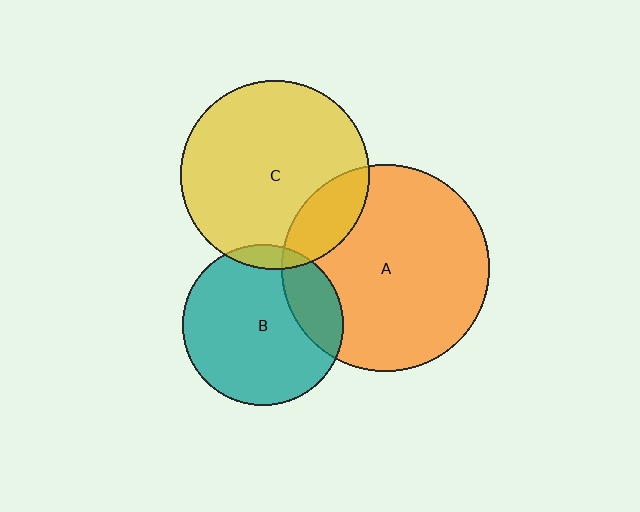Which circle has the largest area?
Circle A (orange).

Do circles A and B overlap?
Yes.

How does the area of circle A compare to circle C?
Approximately 1.2 times.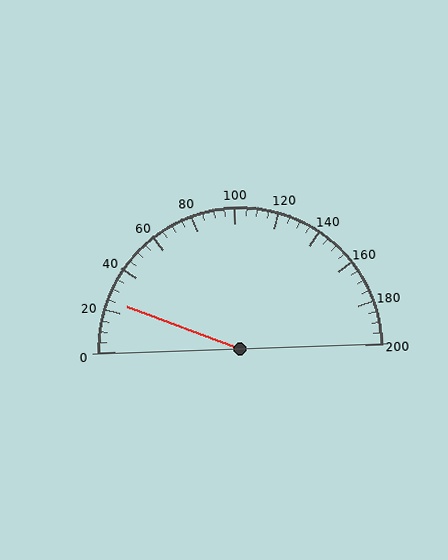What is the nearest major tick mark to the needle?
The nearest major tick mark is 20.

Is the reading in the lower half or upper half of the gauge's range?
The reading is in the lower half of the range (0 to 200).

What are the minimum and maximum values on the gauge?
The gauge ranges from 0 to 200.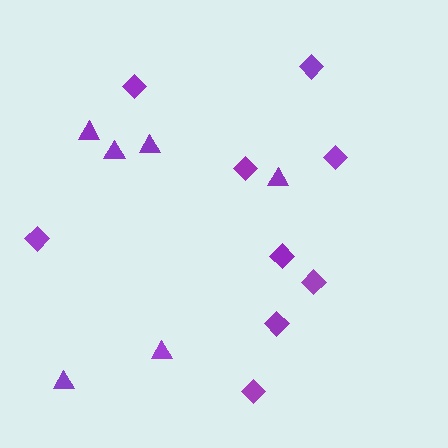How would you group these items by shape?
There are 2 groups: one group of diamonds (9) and one group of triangles (6).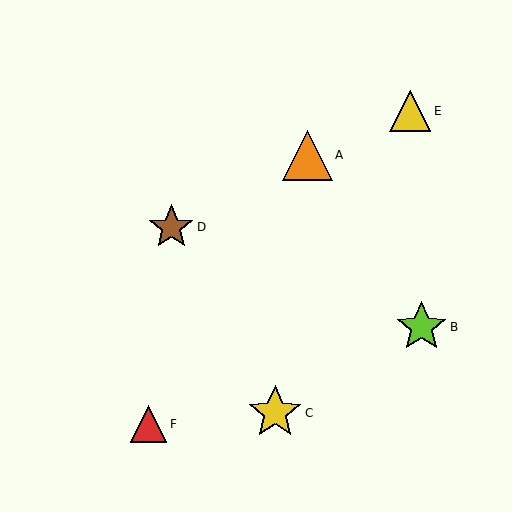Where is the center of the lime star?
The center of the lime star is at (422, 327).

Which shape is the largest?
The yellow star (labeled C) is the largest.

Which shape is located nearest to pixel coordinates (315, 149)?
The orange triangle (labeled A) at (307, 155) is nearest to that location.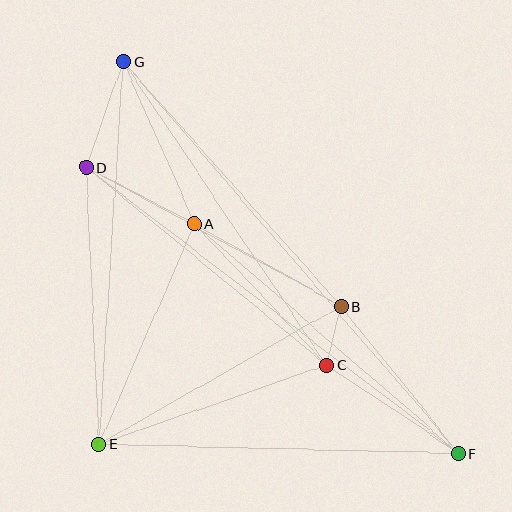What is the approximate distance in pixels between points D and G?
The distance between D and G is approximately 112 pixels.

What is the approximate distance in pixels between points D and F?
The distance between D and F is approximately 470 pixels.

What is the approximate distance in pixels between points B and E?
The distance between B and E is approximately 278 pixels.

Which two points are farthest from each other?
Points F and G are farthest from each other.